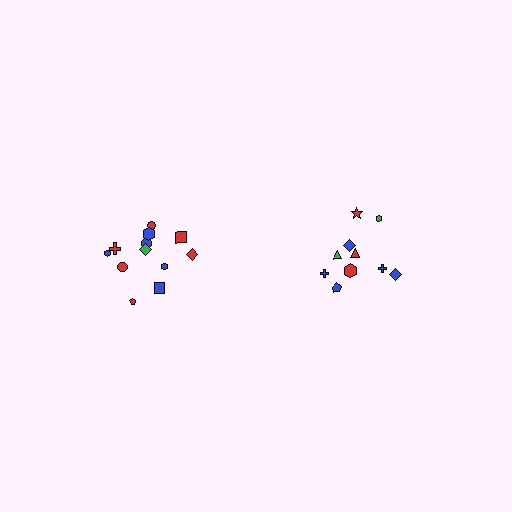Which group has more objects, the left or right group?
The left group.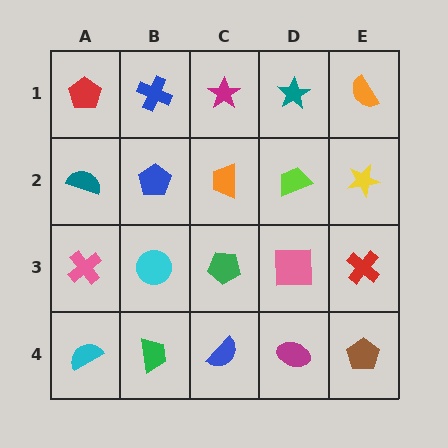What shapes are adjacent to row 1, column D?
A lime trapezoid (row 2, column D), a magenta star (row 1, column C), an orange semicircle (row 1, column E).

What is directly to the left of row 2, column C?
A blue pentagon.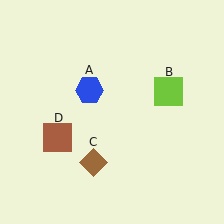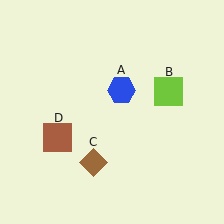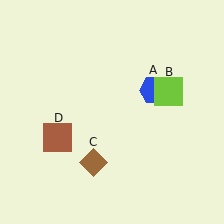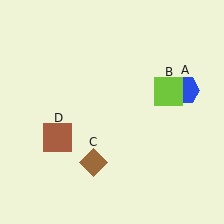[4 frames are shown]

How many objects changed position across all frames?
1 object changed position: blue hexagon (object A).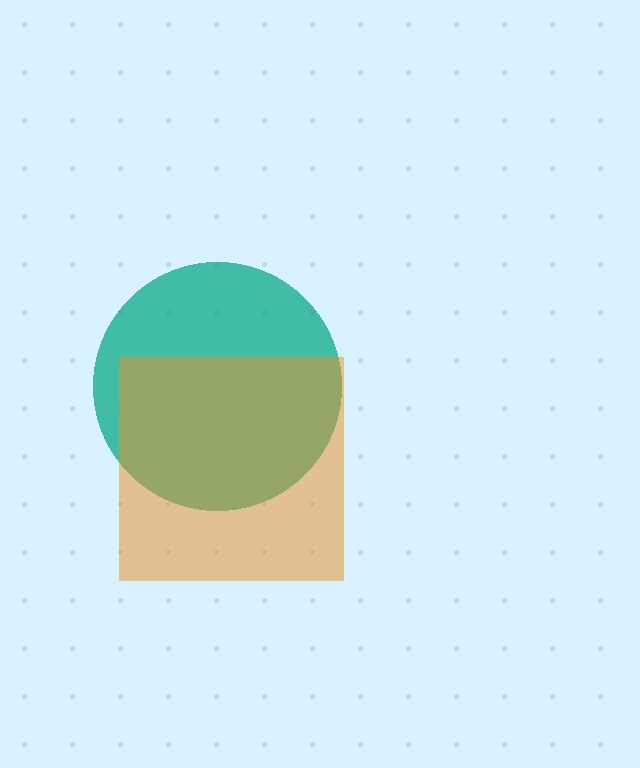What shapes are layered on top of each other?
The layered shapes are: a teal circle, an orange square.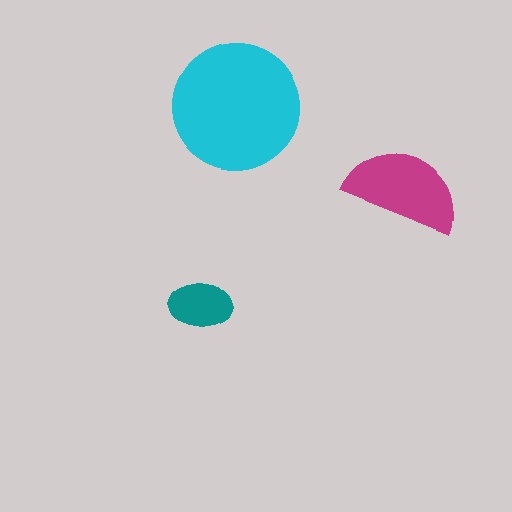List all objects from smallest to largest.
The teal ellipse, the magenta semicircle, the cyan circle.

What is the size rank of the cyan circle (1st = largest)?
1st.